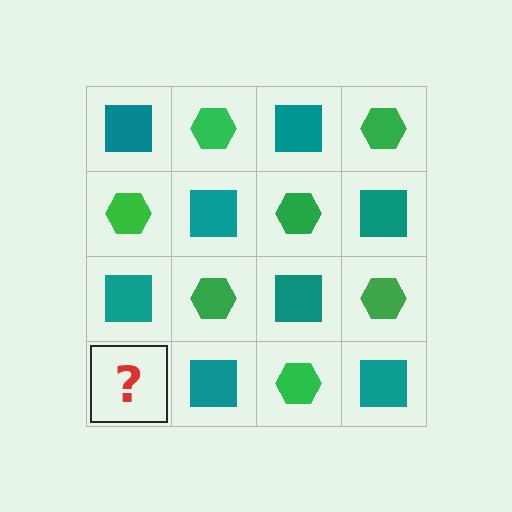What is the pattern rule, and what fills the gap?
The rule is that it alternates teal square and green hexagon in a checkerboard pattern. The gap should be filled with a green hexagon.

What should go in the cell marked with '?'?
The missing cell should contain a green hexagon.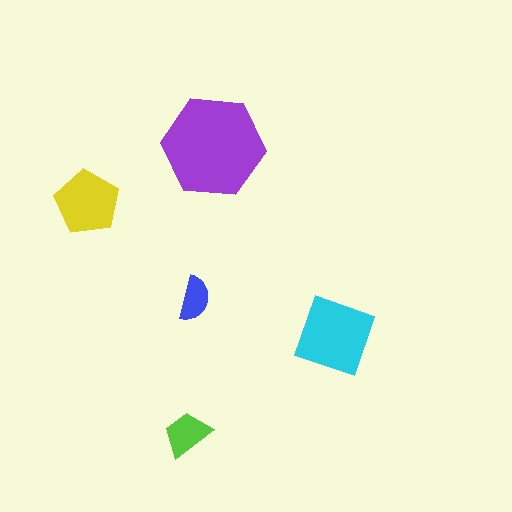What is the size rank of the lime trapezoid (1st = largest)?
4th.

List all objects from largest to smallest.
The purple hexagon, the cyan square, the yellow pentagon, the lime trapezoid, the blue semicircle.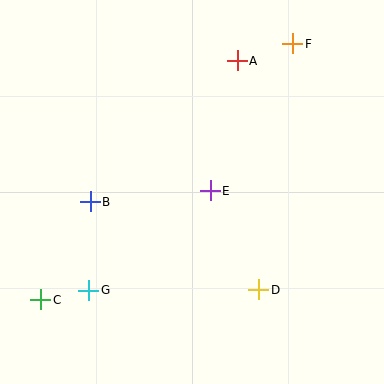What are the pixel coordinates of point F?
Point F is at (293, 44).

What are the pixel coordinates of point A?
Point A is at (237, 61).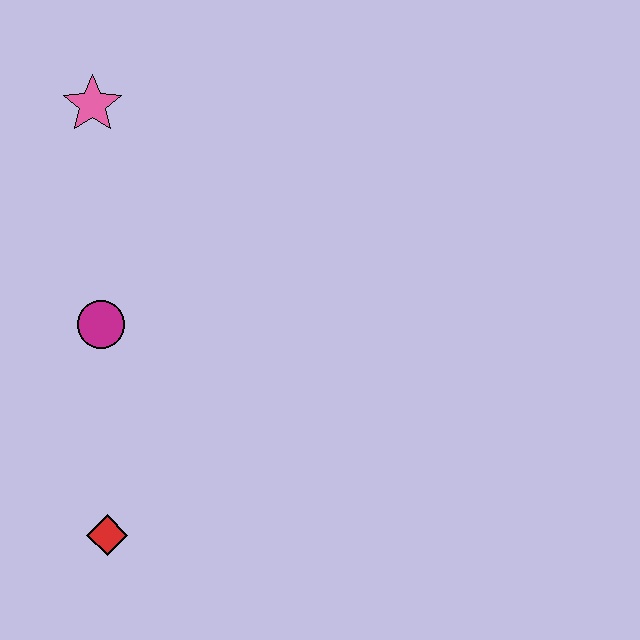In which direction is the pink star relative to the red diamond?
The pink star is above the red diamond.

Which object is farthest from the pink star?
The red diamond is farthest from the pink star.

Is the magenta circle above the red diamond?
Yes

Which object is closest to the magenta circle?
The red diamond is closest to the magenta circle.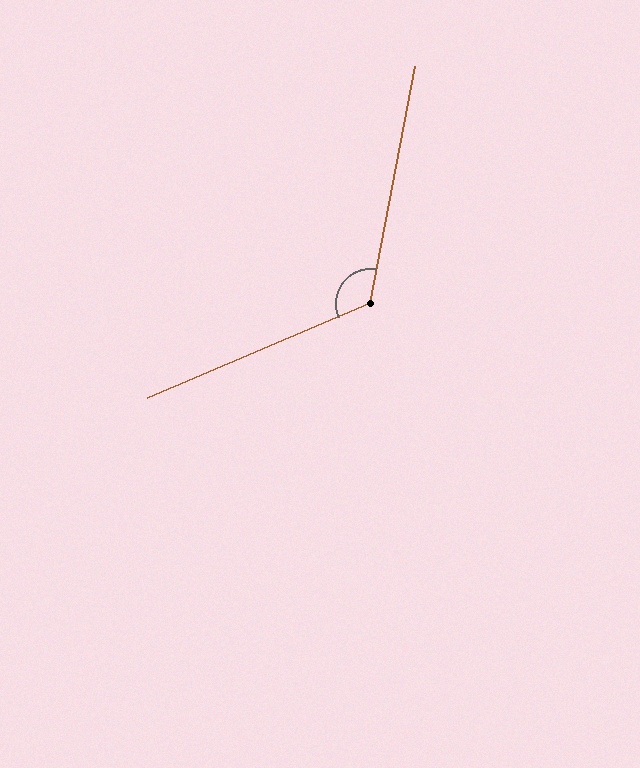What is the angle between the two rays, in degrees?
Approximately 124 degrees.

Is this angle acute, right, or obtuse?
It is obtuse.